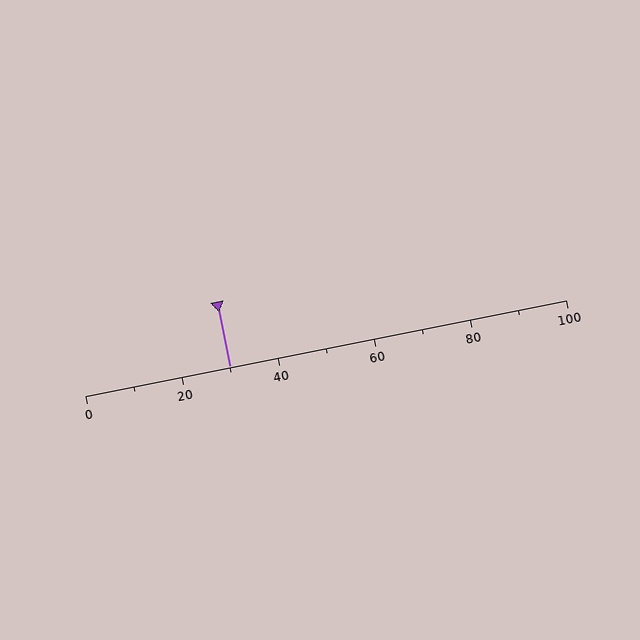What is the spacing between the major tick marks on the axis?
The major ticks are spaced 20 apart.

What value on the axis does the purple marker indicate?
The marker indicates approximately 30.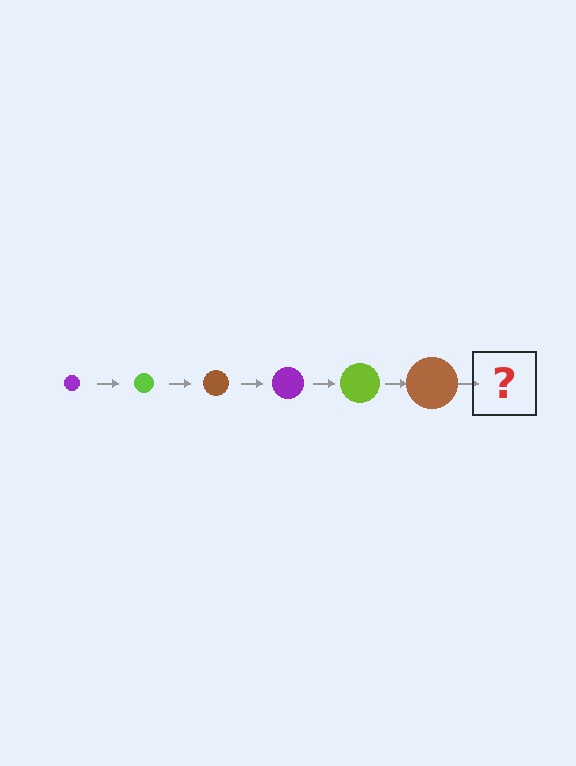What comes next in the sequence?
The next element should be a purple circle, larger than the previous one.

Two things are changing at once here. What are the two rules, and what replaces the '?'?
The two rules are that the circle grows larger each step and the color cycles through purple, lime, and brown. The '?' should be a purple circle, larger than the previous one.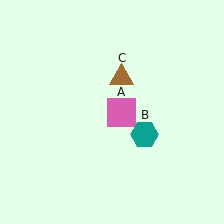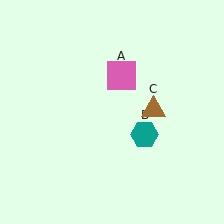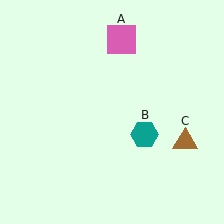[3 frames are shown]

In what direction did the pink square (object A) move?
The pink square (object A) moved up.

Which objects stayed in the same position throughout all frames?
Teal hexagon (object B) remained stationary.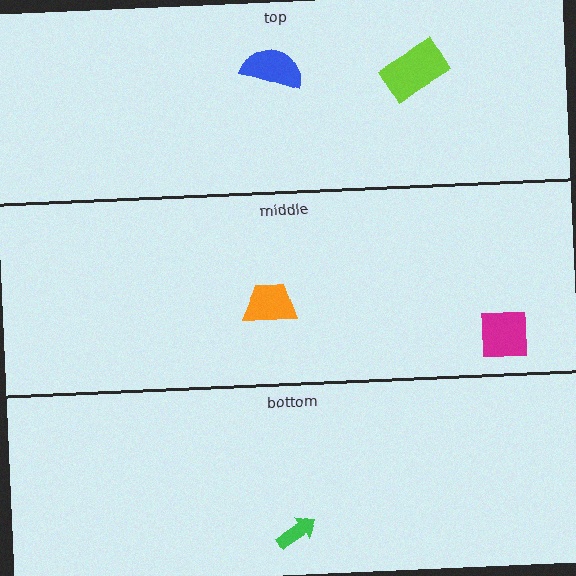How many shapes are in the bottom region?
1.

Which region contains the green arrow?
The bottom region.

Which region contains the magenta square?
The middle region.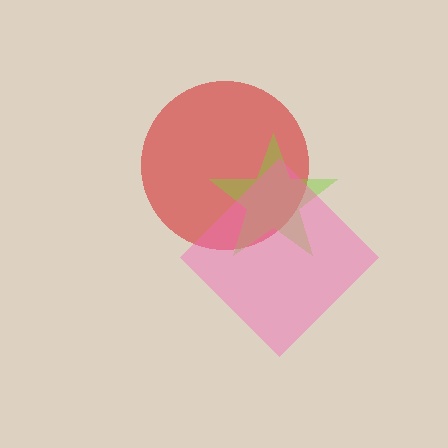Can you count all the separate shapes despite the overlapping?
Yes, there are 3 separate shapes.